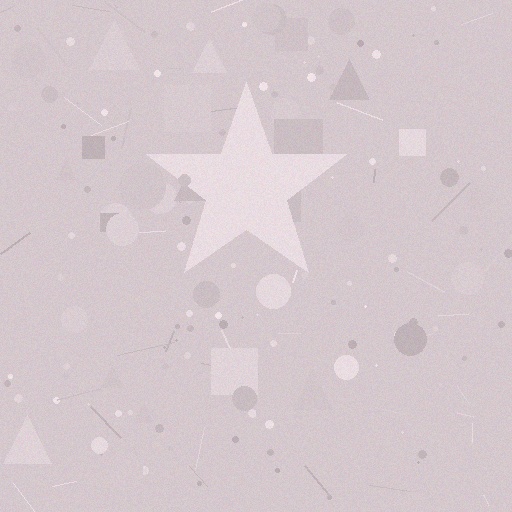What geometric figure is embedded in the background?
A star is embedded in the background.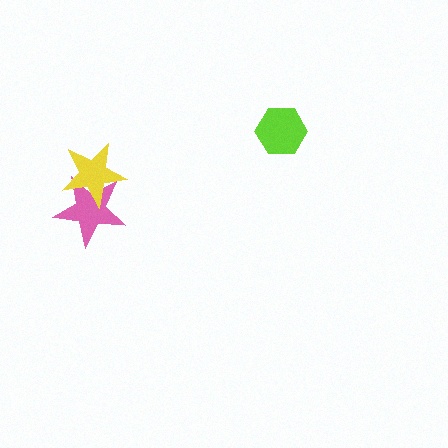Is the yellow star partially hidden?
No, no other shape covers it.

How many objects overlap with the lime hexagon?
0 objects overlap with the lime hexagon.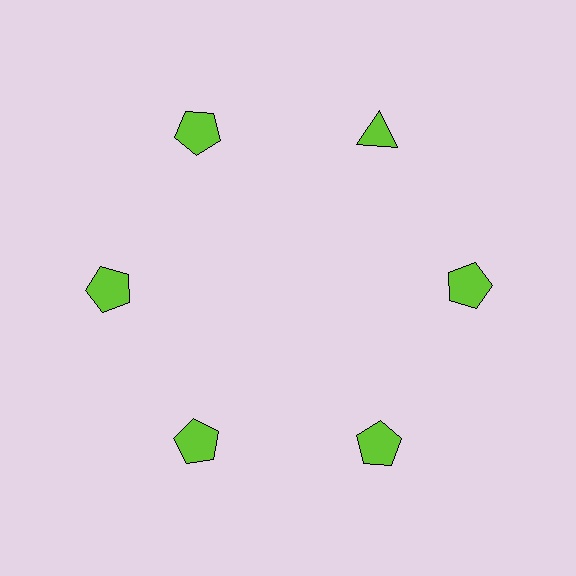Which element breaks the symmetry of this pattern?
The lime triangle at roughly the 1 o'clock position breaks the symmetry. All other shapes are lime pentagons.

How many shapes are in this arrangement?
There are 6 shapes arranged in a ring pattern.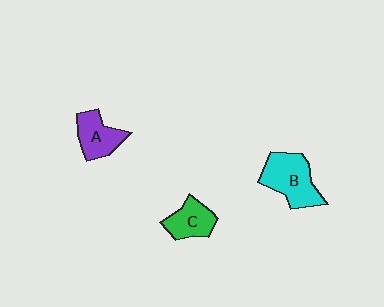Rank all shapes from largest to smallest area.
From largest to smallest: B (cyan), A (purple), C (green).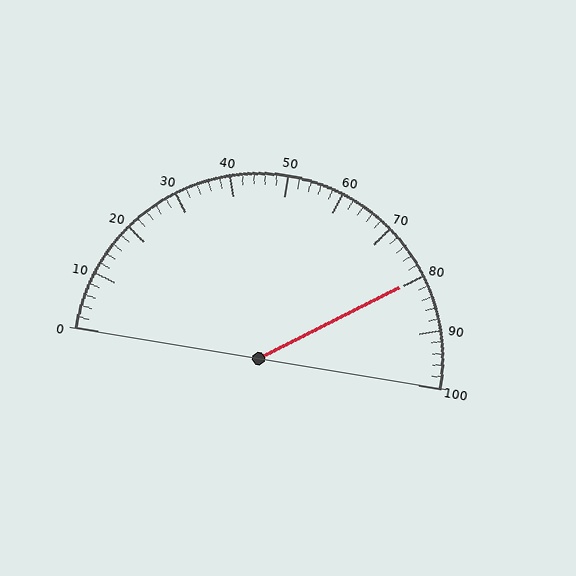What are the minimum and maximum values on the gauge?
The gauge ranges from 0 to 100.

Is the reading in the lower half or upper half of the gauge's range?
The reading is in the upper half of the range (0 to 100).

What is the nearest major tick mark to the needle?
The nearest major tick mark is 80.